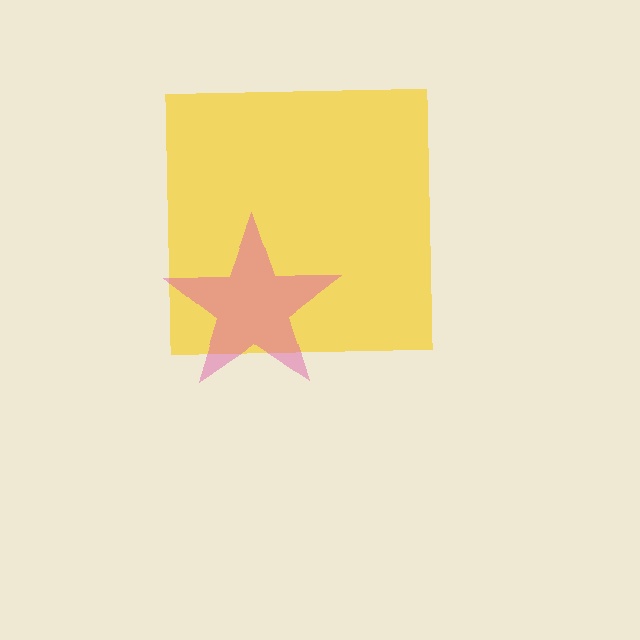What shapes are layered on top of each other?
The layered shapes are: a yellow square, a pink star.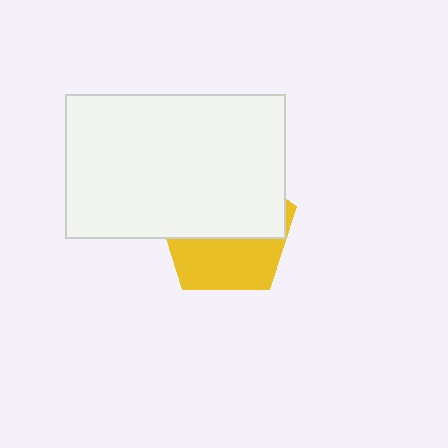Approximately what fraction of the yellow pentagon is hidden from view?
Roughly 58% of the yellow pentagon is hidden behind the white rectangle.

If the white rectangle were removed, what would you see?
You would see the complete yellow pentagon.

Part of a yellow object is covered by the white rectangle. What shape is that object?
It is a pentagon.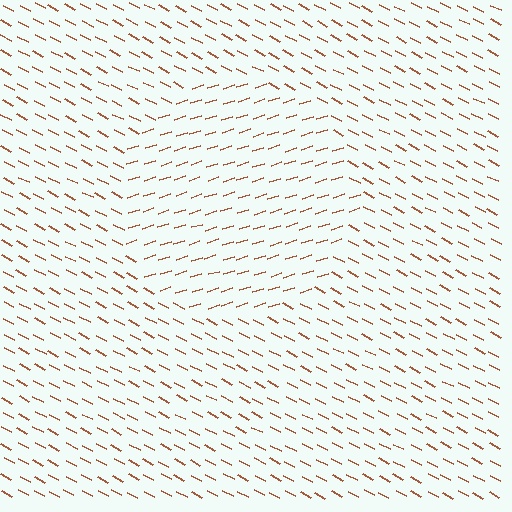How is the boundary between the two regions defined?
The boundary is defined purely by a change in line orientation (approximately 45 degrees difference). All lines are the same color and thickness.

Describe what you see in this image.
The image is filled with small brown line segments. A circle region in the image has lines oriented differently from the surrounding lines, creating a visible texture boundary.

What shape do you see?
I see a circle.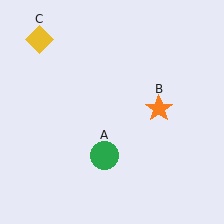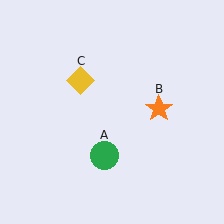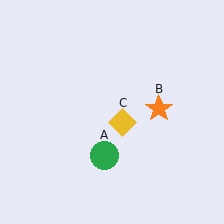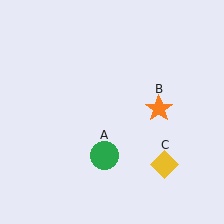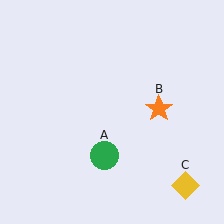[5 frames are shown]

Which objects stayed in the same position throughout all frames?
Green circle (object A) and orange star (object B) remained stationary.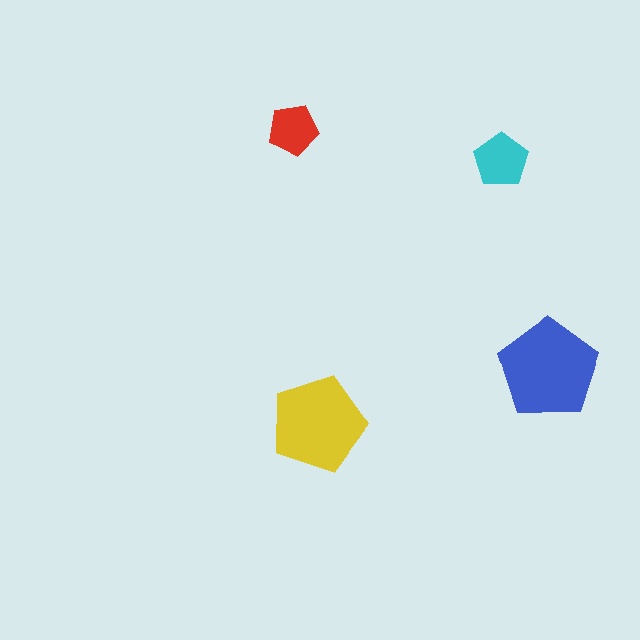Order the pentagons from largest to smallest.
the blue one, the yellow one, the cyan one, the red one.